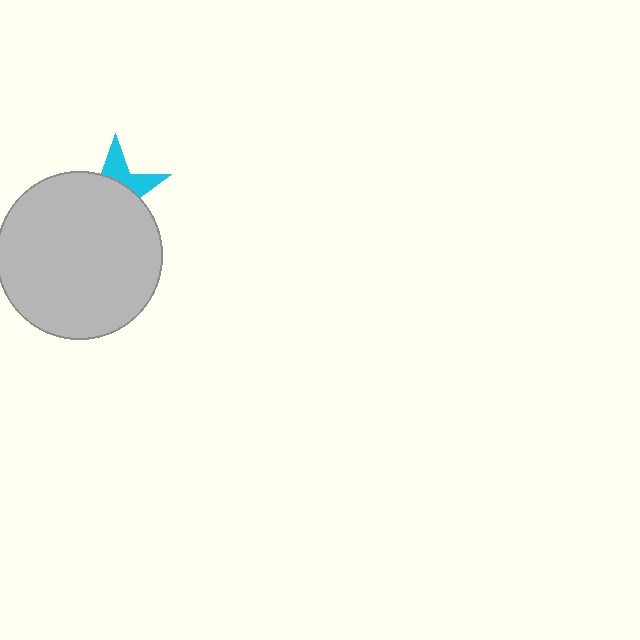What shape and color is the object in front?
The object in front is a light gray circle.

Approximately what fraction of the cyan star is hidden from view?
Roughly 67% of the cyan star is hidden behind the light gray circle.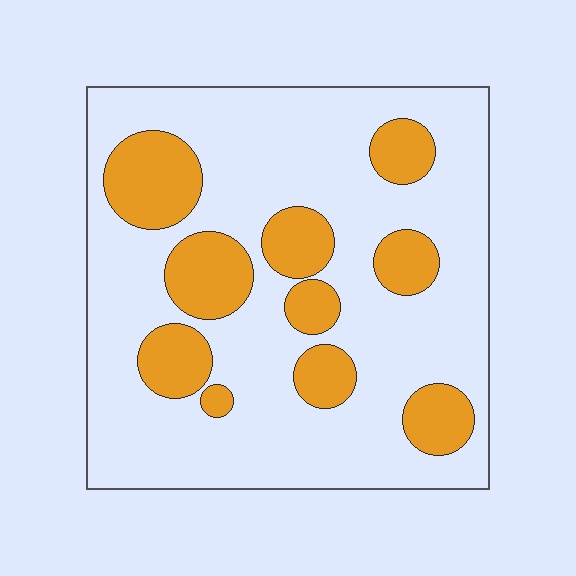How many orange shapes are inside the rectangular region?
10.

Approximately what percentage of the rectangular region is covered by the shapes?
Approximately 25%.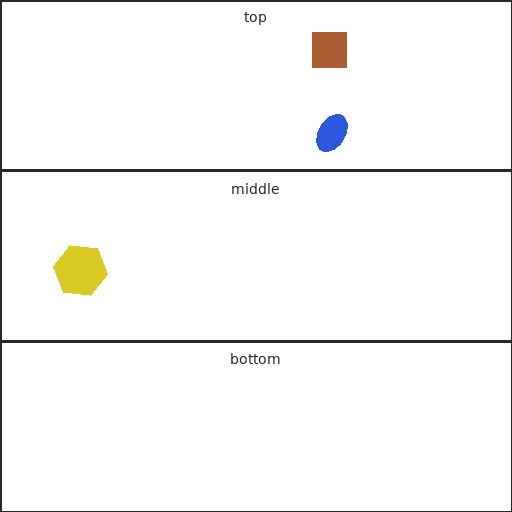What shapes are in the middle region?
The yellow hexagon.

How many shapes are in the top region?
2.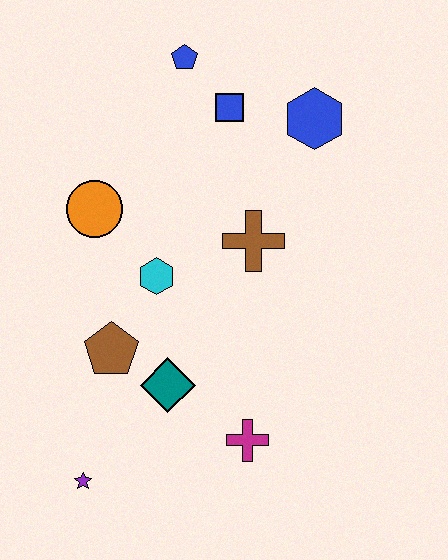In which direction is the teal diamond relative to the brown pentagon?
The teal diamond is to the right of the brown pentagon.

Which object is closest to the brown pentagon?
The teal diamond is closest to the brown pentagon.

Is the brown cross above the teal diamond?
Yes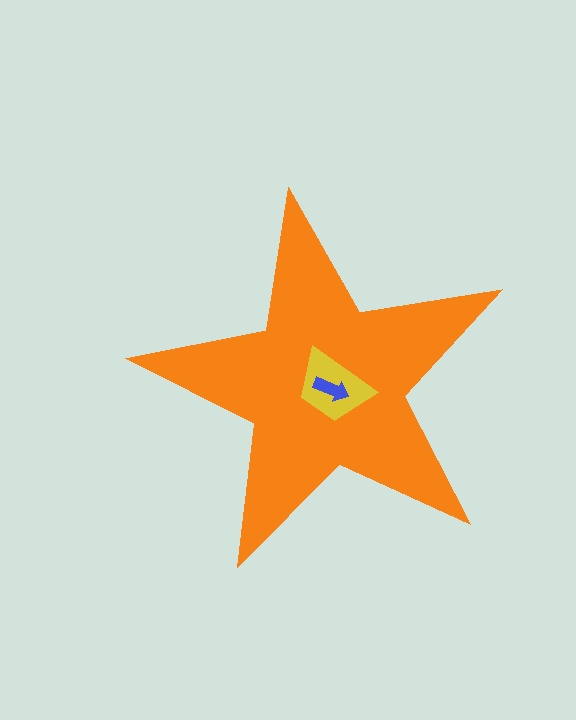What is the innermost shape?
The blue arrow.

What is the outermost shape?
The orange star.